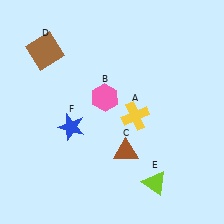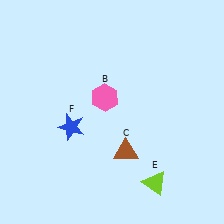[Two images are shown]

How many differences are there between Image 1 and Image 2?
There are 2 differences between the two images.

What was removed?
The brown square (D), the yellow cross (A) were removed in Image 2.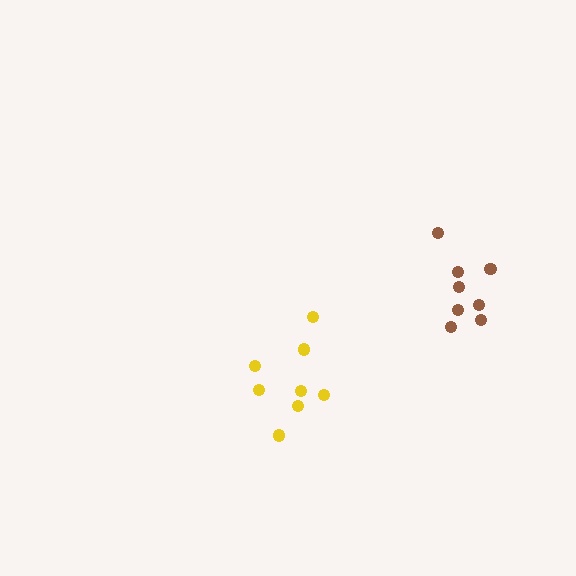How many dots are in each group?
Group 1: 8 dots, Group 2: 8 dots (16 total).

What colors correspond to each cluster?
The clusters are colored: brown, yellow.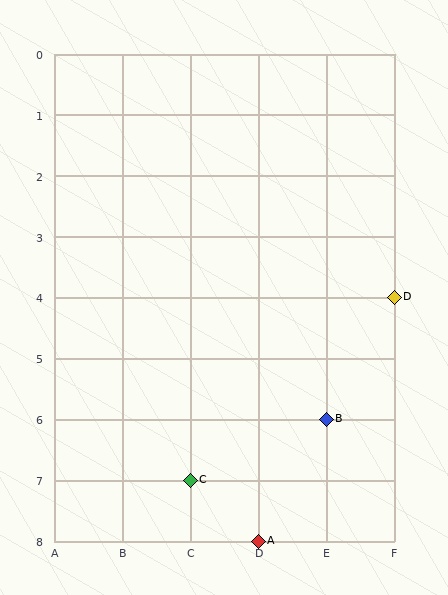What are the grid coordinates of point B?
Point B is at grid coordinates (E, 6).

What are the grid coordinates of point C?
Point C is at grid coordinates (C, 7).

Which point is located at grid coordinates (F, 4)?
Point D is at (F, 4).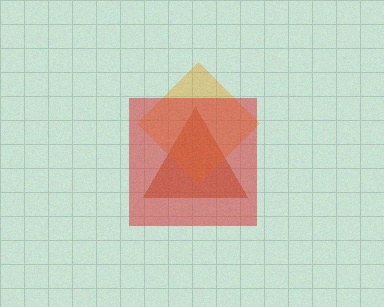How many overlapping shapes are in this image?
There are 3 overlapping shapes in the image.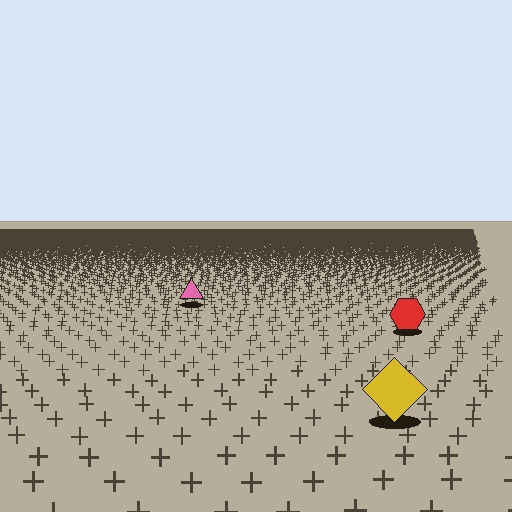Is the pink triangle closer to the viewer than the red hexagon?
No. The red hexagon is closer — you can tell from the texture gradient: the ground texture is coarser near it.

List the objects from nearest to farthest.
From nearest to farthest: the yellow diamond, the red hexagon, the pink triangle.